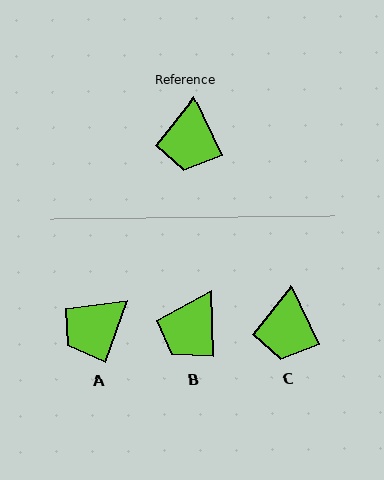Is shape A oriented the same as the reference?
No, it is off by about 44 degrees.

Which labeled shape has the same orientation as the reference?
C.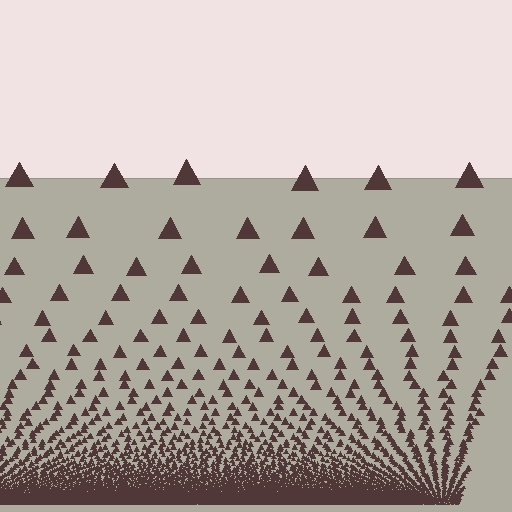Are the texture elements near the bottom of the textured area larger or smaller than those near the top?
Smaller. The gradient is inverted — elements near the bottom are smaller and denser.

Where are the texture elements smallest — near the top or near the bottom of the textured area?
Near the bottom.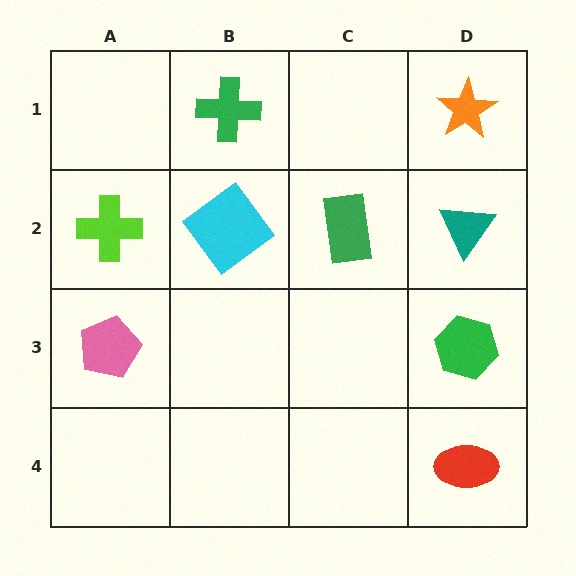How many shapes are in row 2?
4 shapes.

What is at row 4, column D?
A red ellipse.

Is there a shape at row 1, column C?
No, that cell is empty.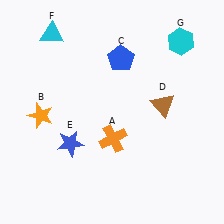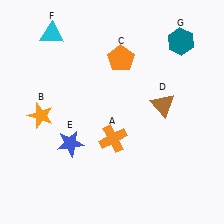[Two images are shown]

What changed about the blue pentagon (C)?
In Image 1, C is blue. In Image 2, it changed to orange.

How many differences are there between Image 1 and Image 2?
There are 2 differences between the two images.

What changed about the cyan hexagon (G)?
In Image 1, G is cyan. In Image 2, it changed to teal.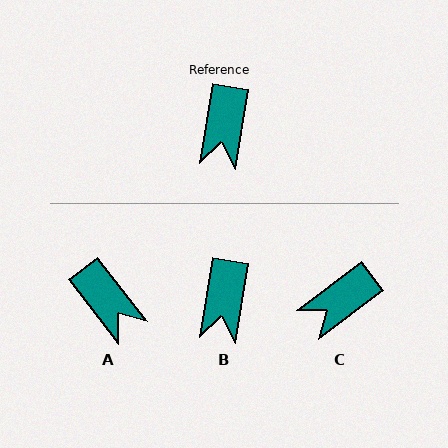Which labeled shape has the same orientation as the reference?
B.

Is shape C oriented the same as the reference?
No, it is off by about 44 degrees.